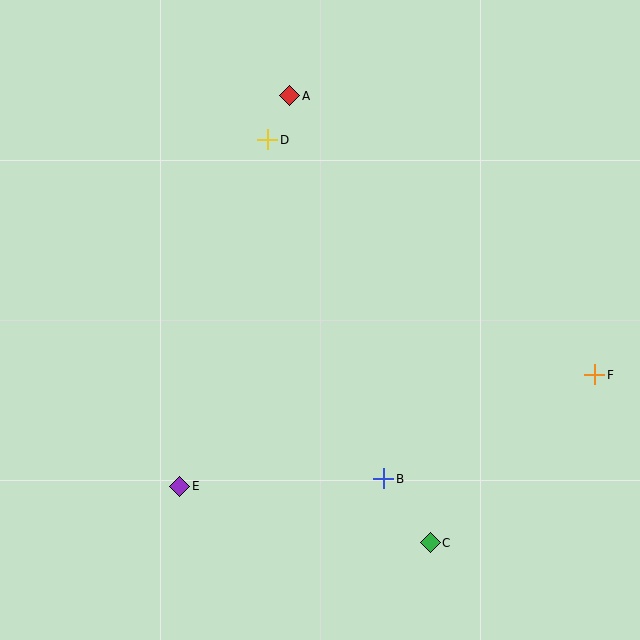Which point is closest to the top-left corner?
Point D is closest to the top-left corner.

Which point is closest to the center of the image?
Point B at (384, 479) is closest to the center.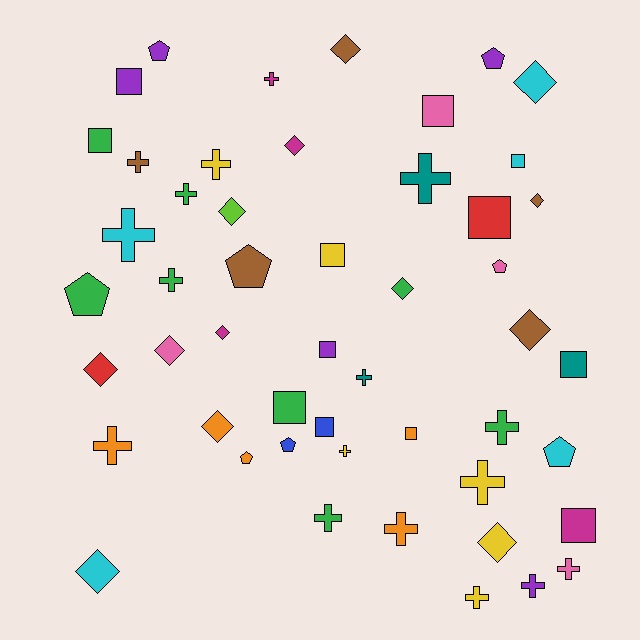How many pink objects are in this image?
There are 4 pink objects.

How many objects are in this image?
There are 50 objects.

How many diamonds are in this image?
There are 13 diamonds.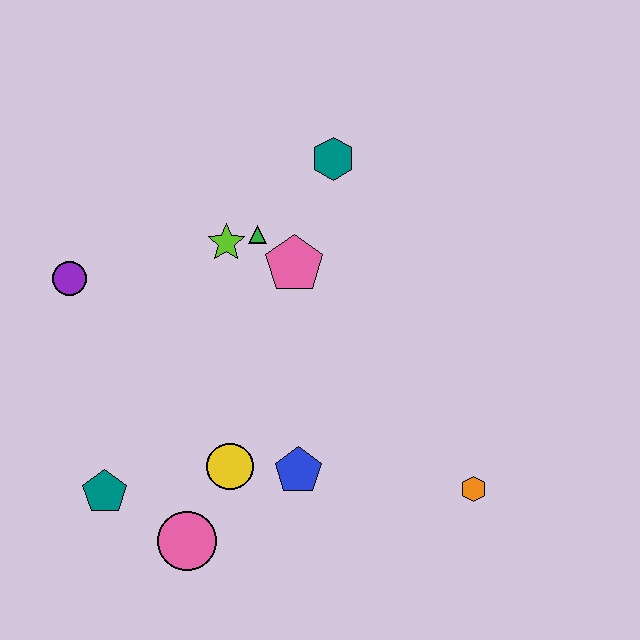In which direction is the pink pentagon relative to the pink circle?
The pink pentagon is above the pink circle.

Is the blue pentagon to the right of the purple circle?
Yes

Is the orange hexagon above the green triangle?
No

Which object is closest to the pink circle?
The yellow circle is closest to the pink circle.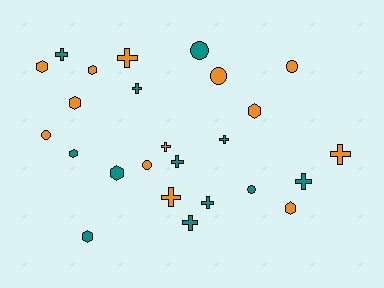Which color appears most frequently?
Orange, with 13 objects.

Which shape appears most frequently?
Cross, with 11 objects.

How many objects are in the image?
There are 25 objects.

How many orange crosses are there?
There are 4 orange crosses.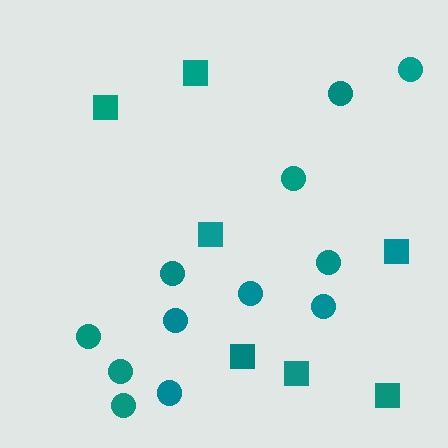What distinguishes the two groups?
There are 2 groups: one group of squares (7) and one group of circles (12).